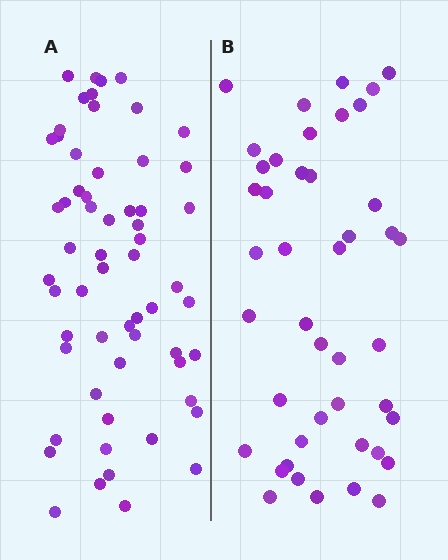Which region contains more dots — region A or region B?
Region A (the left region) has more dots.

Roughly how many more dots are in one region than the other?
Region A has approximately 15 more dots than region B.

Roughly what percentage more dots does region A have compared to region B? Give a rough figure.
About 35% more.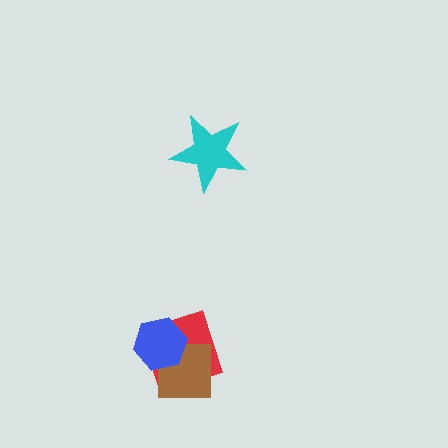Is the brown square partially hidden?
Yes, it is partially covered by another shape.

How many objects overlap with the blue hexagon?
2 objects overlap with the blue hexagon.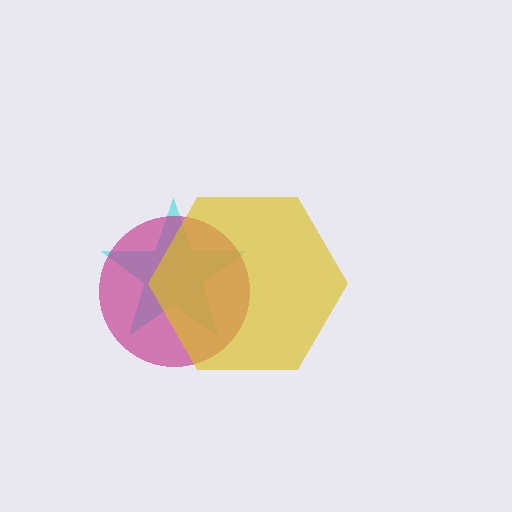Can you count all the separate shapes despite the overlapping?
Yes, there are 3 separate shapes.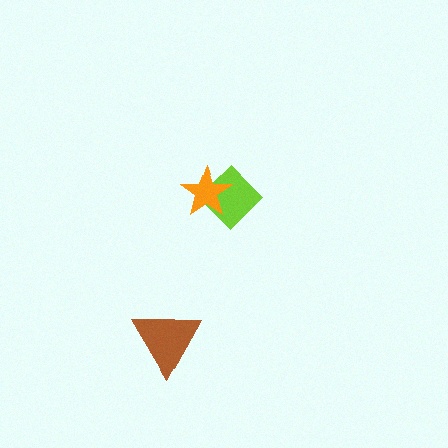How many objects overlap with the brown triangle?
0 objects overlap with the brown triangle.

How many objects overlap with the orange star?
1 object overlaps with the orange star.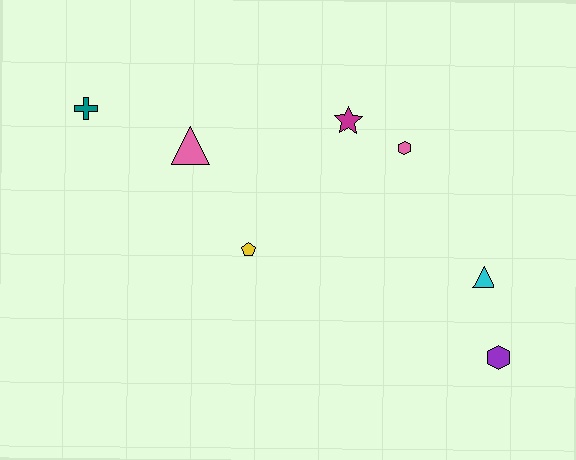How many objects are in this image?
There are 7 objects.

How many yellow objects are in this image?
There is 1 yellow object.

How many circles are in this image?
There are no circles.